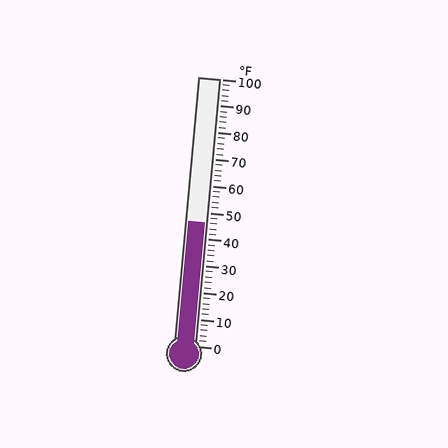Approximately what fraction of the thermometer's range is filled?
The thermometer is filled to approximately 45% of its range.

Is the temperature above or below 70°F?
The temperature is below 70°F.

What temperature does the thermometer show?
The thermometer shows approximately 46°F.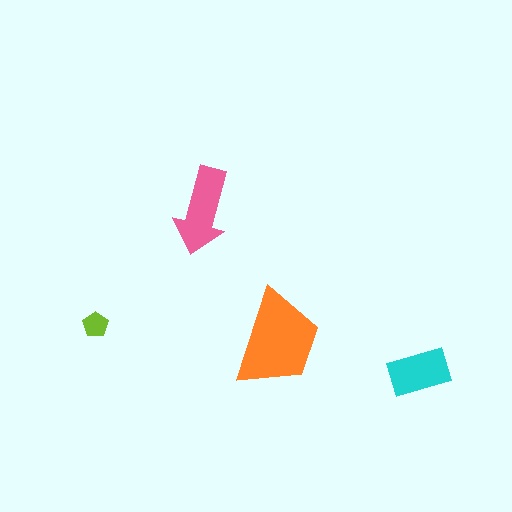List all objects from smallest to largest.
The lime pentagon, the cyan rectangle, the pink arrow, the orange trapezoid.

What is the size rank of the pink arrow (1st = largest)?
2nd.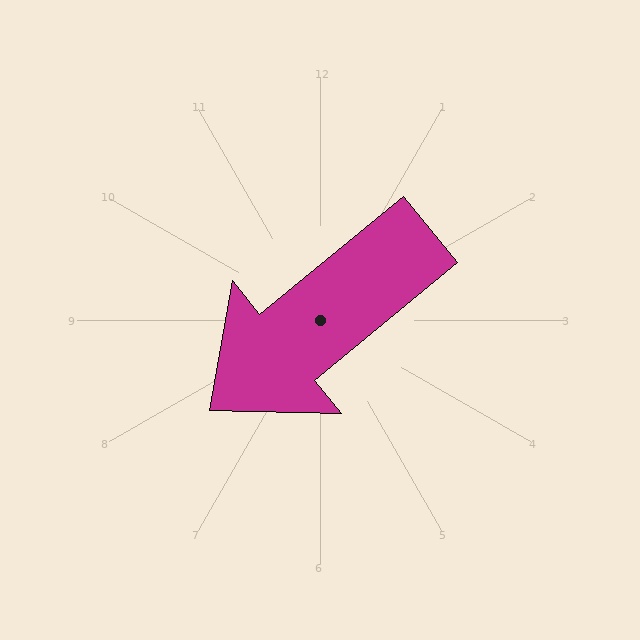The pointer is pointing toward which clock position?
Roughly 8 o'clock.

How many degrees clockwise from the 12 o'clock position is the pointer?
Approximately 231 degrees.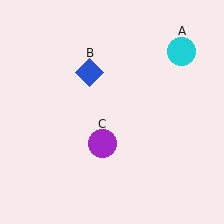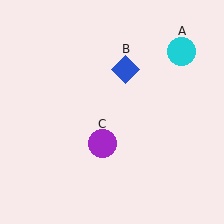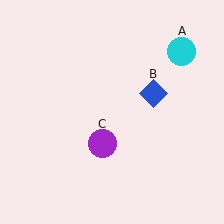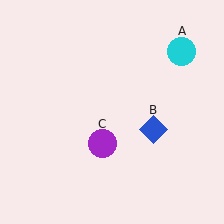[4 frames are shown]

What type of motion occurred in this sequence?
The blue diamond (object B) rotated clockwise around the center of the scene.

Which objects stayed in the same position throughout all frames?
Cyan circle (object A) and purple circle (object C) remained stationary.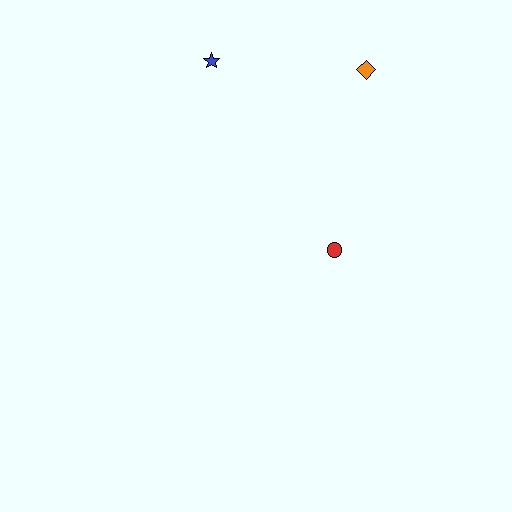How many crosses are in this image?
There are no crosses.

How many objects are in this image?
There are 3 objects.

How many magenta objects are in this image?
There are no magenta objects.